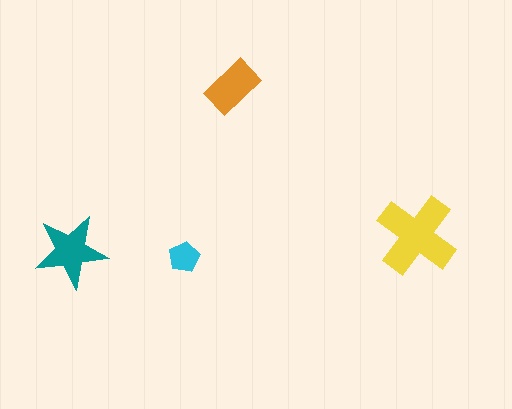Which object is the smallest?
The cyan pentagon.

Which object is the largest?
The yellow cross.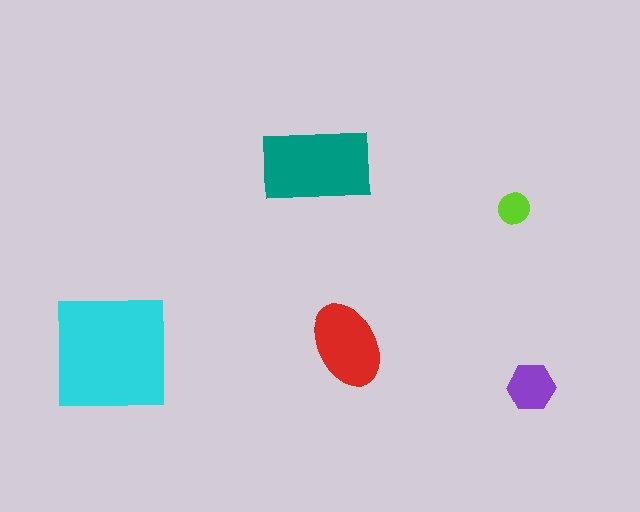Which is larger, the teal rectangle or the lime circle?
The teal rectangle.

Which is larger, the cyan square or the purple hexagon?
The cyan square.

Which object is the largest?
The cyan square.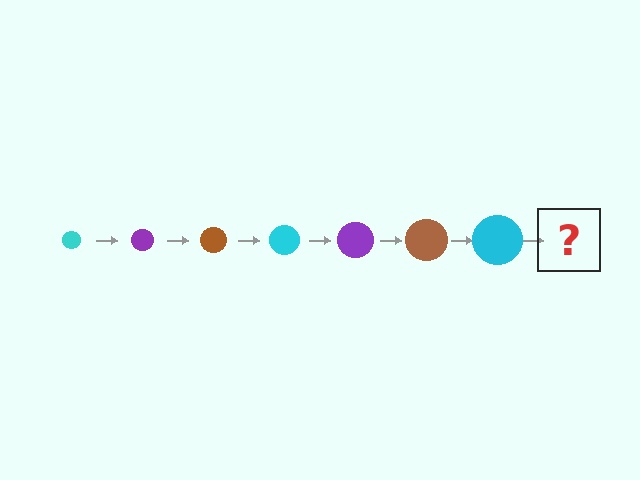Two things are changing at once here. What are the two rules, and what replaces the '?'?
The two rules are that the circle grows larger each step and the color cycles through cyan, purple, and brown. The '?' should be a purple circle, larger than the previous one.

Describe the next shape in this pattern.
It should be a purple circle, larger than the previous one.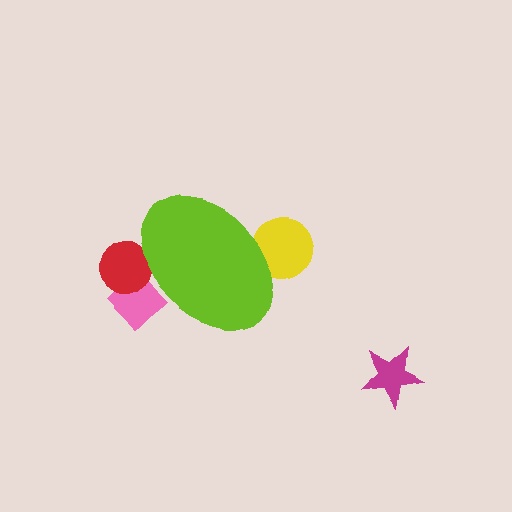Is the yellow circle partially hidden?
Yes, the yellow circle is partially hidden behind the lime ellipse.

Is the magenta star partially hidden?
No, the magenta star is fully visible.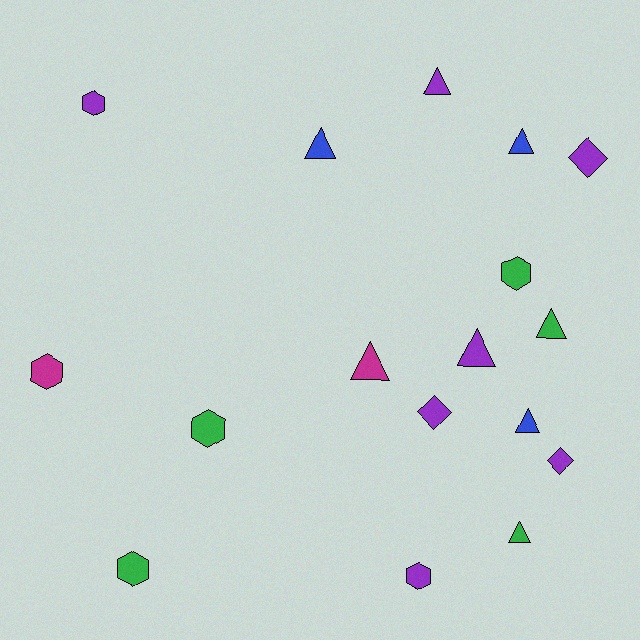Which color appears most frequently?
Purple, with 7 objects.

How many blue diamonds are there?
There are no blue diamonds.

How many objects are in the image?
There are 17 objects.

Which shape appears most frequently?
Triangle, with 8 objects.